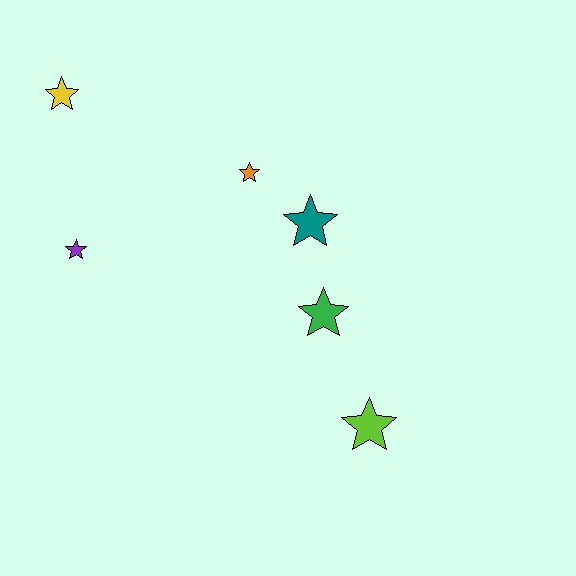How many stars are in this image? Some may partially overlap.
There are 6 stars.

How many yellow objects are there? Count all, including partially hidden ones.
There is 1 yellow object.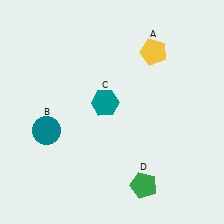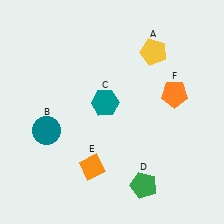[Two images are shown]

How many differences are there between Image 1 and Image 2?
There are 2 differences between the two images.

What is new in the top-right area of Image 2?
An orange pentagon (F) was added in the top-right area of Image 2.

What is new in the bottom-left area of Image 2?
An orange diamond (E) was added in the bottom-left area of Image 2.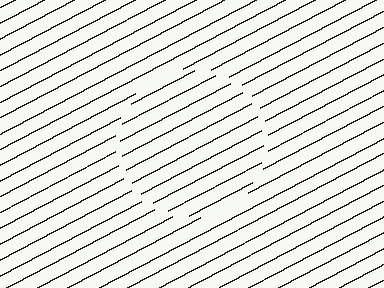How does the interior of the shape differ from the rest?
The interior of the shape contains the same grating, shifted by half a period — the contour is defined by the phase discontinuity where line-ends from the inner and outer gratings abut.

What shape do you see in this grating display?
An illusory circle. The interior of the shape contains the same grating, shifted by half a period — the contour is defined by the phase discontinuity where line-ends from the inner and outer gratings abut.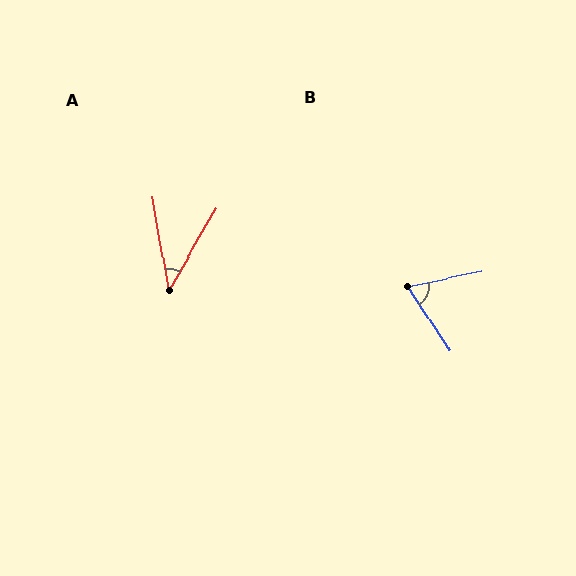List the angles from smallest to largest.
A (40°), B (68°).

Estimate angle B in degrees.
Approximately 68 degrees.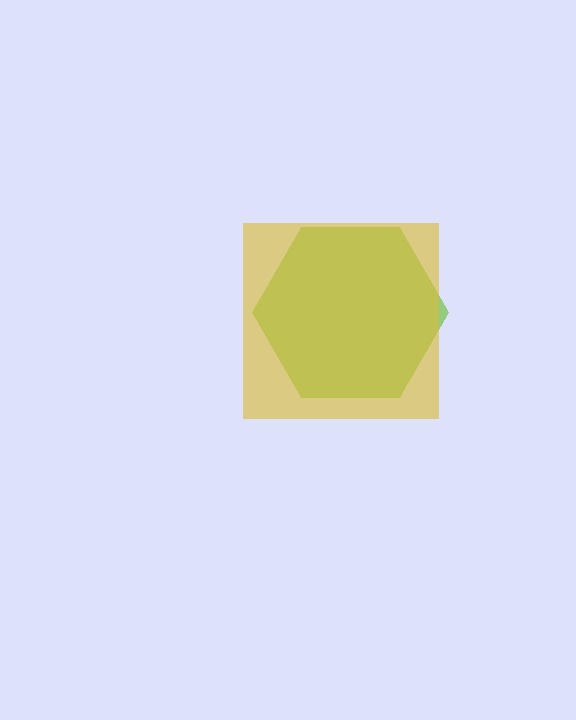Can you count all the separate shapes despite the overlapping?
Yes, there are 2 separate shapes.